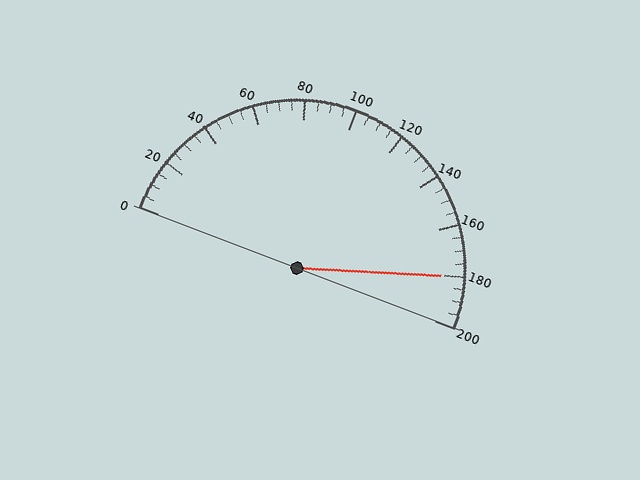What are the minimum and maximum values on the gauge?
The gauge ranges from 0 to 200.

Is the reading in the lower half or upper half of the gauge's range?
The reading is in the upper half of the range (0 to 200).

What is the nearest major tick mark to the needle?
The nearest major tick mark is 180.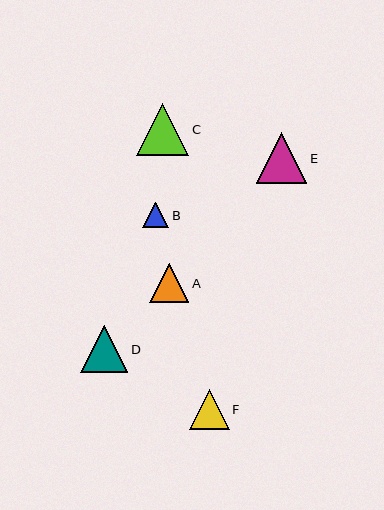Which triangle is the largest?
Triangle C is the largest with a size of approximately 52 pixels.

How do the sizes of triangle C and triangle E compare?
Triangle C and triangle E are approximately the same size.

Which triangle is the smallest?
Triangle B is the smallest with a size of approximately 26 pixels.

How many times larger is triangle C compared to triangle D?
Triangle C is approximately 1.1 times the size of triangle D.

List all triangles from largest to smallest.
From largest to smallest: C, E, D, F, A, B.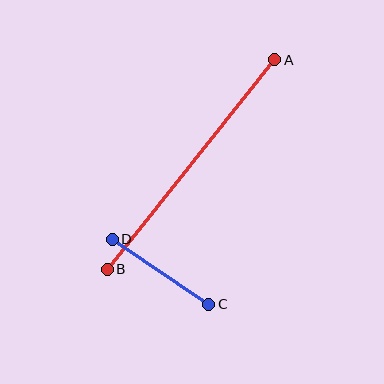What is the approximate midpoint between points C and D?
The midpoint is at approximately (161, 272) pixels.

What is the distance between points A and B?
The distance is approximately 269 pixels.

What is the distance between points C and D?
The distance is approximately 117 pixels.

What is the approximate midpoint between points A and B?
The midpoint is at approximately (191, 164) pixels.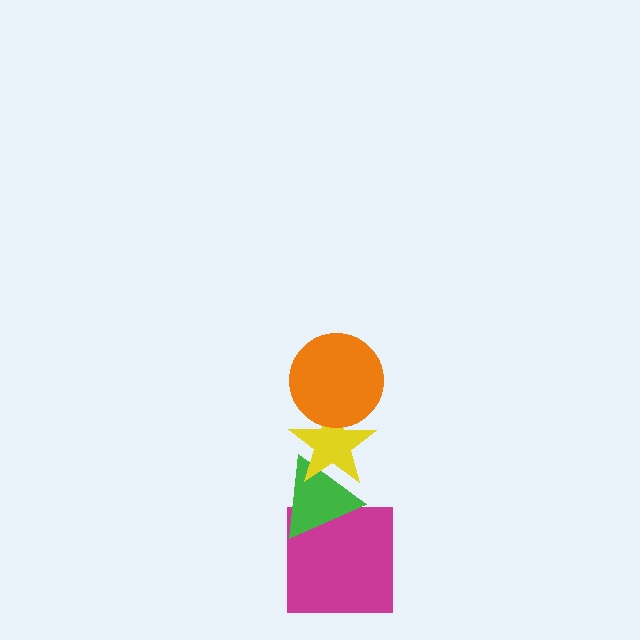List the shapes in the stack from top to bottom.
From top to bottom: the orange circle, the yellow star, the green triangle, the magenta square.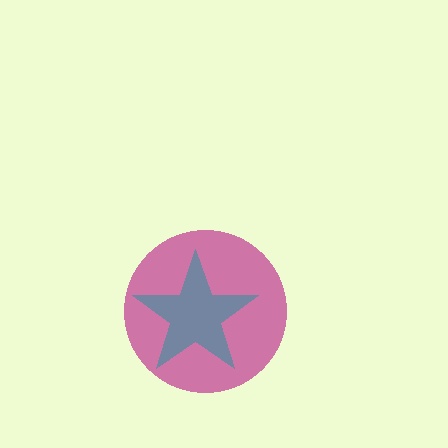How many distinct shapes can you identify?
There are 2 distinct shapes: a magenta circle, a teal star.